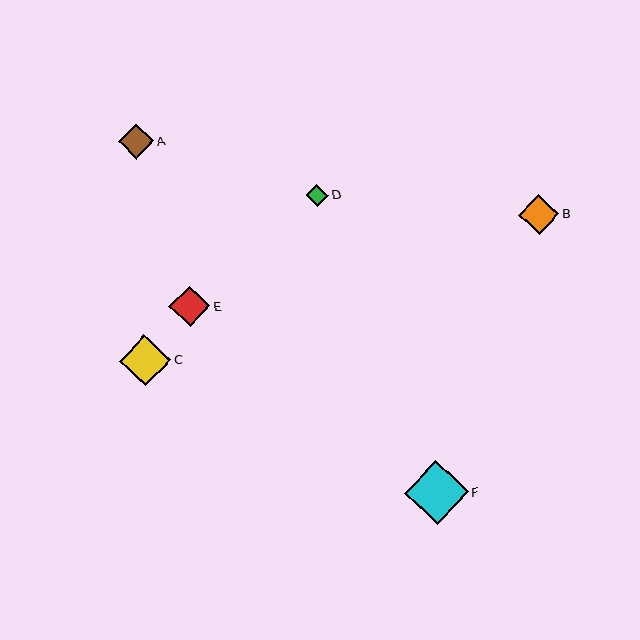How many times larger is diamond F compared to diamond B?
Diamond F is approximately 1.6 times the size of diamond B.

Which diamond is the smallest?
Diamond D is the smallest with a size of approximately 22 pixels.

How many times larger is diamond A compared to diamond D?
Diamond A is approximately 1.6 times the size of diamond D.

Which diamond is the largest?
Diamond F is the largest with a size of approximately 64 pixels.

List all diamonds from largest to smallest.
From largest to smallest: F, C, E, B, A, D.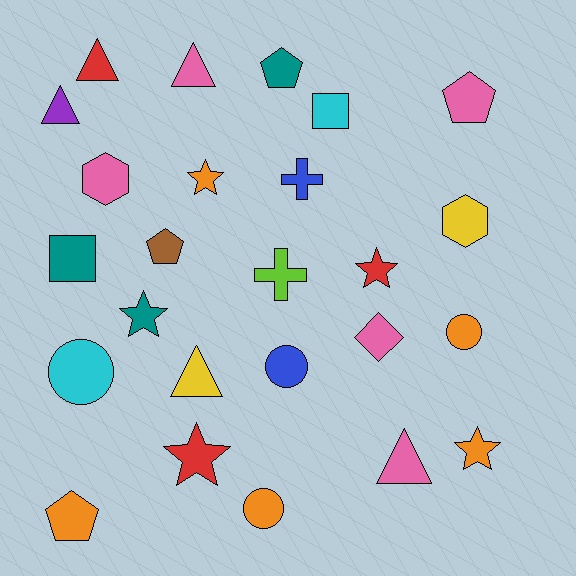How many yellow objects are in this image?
There are 2 yellow objects.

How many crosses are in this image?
There are 2 crosses.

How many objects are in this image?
There are 25 objects.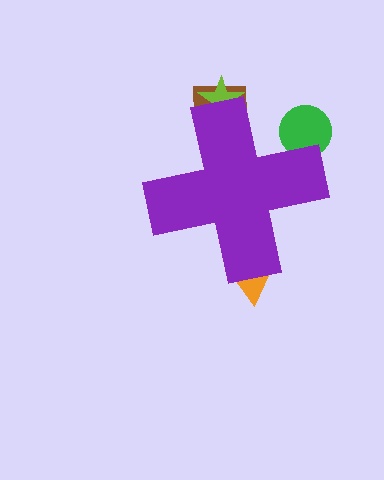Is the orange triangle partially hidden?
Yes, the orange triangle is partially hidden behind the purple cross.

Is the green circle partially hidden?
Yes, the green circle is partially hidden behind the purple cross.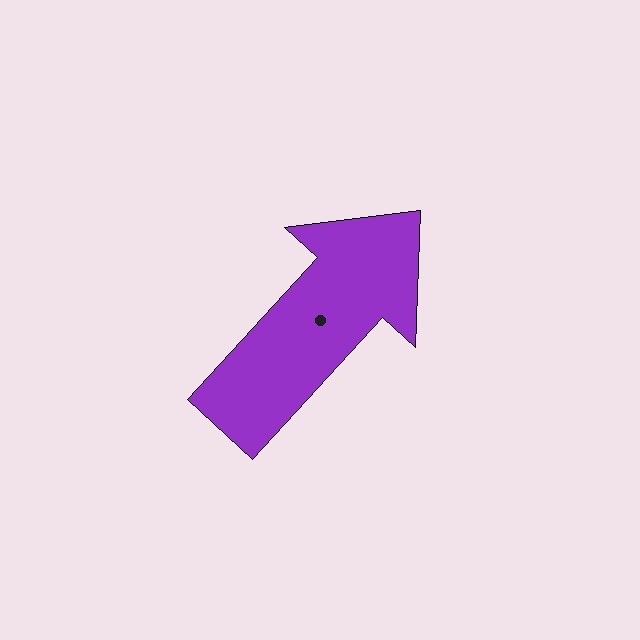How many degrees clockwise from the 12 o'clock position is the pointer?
Approximately 43 degrees.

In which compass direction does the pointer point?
Northeast.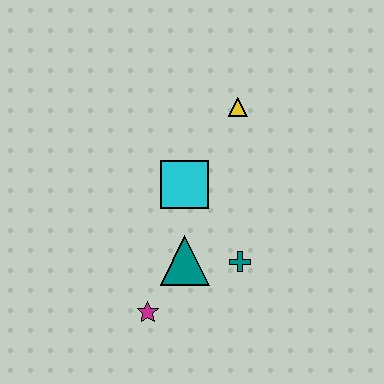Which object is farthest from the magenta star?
The yellow triangle is farthest from the magenta star.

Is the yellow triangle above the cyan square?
Yes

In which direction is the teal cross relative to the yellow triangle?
The teal cross is below the yellow triangle.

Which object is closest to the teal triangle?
The teal cross is closest to the teal triangle.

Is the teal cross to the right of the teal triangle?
Yes